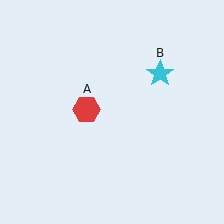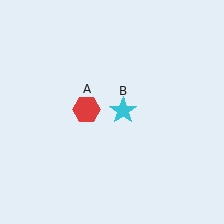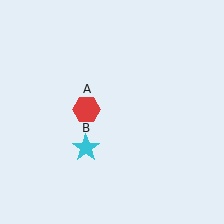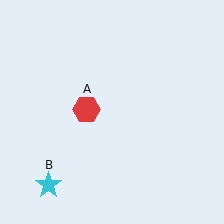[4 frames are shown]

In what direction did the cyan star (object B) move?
The cyan star (object B) moved down and to the left.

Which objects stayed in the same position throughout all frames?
Red hexagon (object A) remained stationary.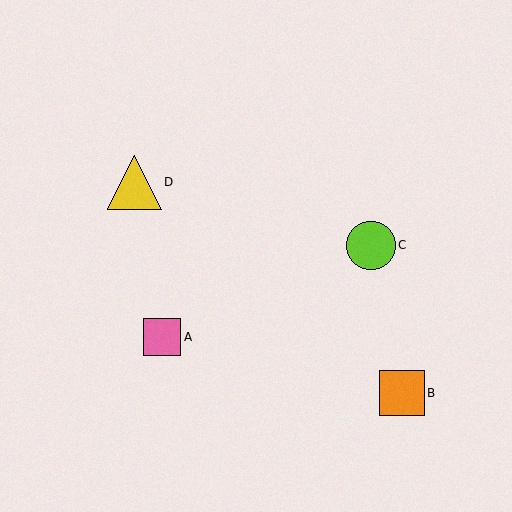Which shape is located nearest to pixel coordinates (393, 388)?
The orange square (labeled B) at (402, 393) is nearest to that location.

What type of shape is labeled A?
Shape A is a pink square.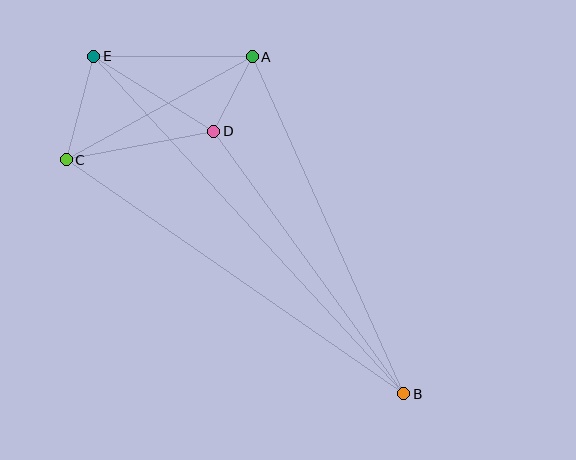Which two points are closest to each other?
Points A and D are closest to each other.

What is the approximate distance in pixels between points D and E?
The distance between D and E is approximately 141 pixels.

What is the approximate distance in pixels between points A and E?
The distance between A and E is approximately 158 pixels.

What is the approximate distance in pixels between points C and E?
The distance between C and E is approximately 107 pixels.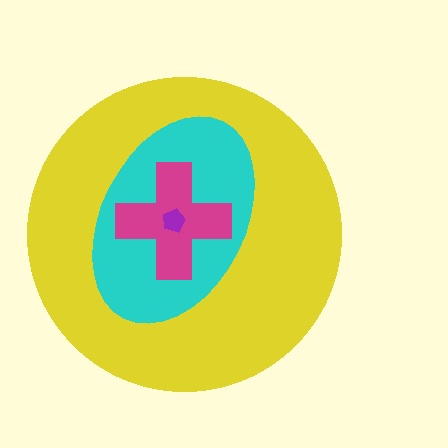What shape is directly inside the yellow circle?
The cyan ellipse.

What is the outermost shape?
The yellow circle.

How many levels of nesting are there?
4.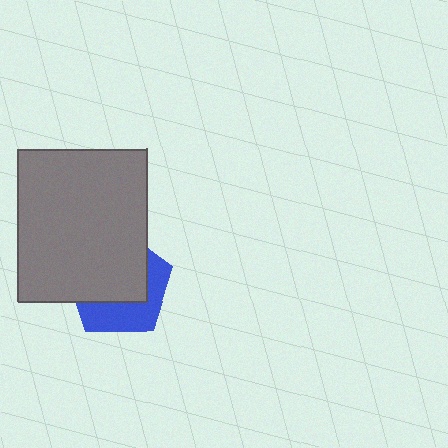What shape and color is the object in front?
The object in front is a gray rectangle.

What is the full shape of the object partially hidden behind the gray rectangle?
The partially hidden object is a blue pentagon.